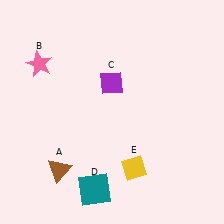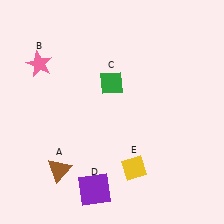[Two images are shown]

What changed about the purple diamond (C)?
In Image 1, C is purple. In Image 2, it changed to green.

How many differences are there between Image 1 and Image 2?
There are 2 differences between the two images.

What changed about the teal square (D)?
In Image 1, D is teal. In Image 2, it changed to purple.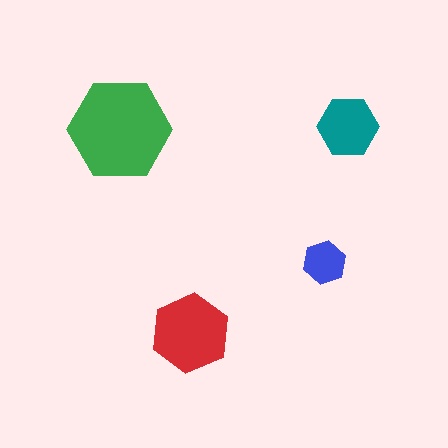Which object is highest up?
The teal hexagon is topmost.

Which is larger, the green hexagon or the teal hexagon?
The green one.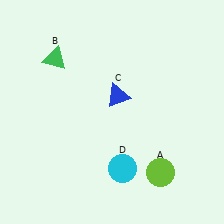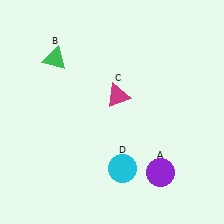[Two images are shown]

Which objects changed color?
A changed from lime to purple. C changed from blue to magenta.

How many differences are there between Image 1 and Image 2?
There are 2 differences between the two images.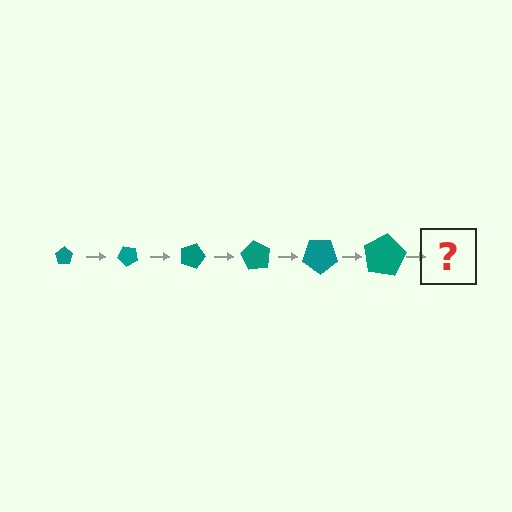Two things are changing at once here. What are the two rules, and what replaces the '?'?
The two rules are that the pentagon grows larger each step and it rotates 45 degrees each step. The '?' should be a pentagon, larger than the previous one and rotated 270 degrees from the start.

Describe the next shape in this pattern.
It should be a pentagon, larger than the previous one and rotated 270 degrees from the start.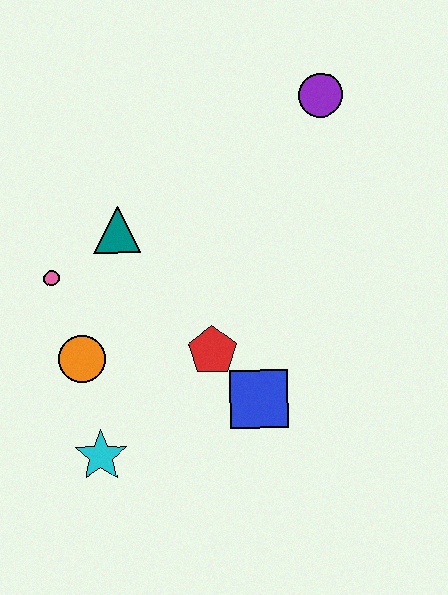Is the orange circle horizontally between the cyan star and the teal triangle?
No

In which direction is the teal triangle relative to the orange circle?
The teal triangle is above the orange circle.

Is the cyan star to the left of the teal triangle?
Yes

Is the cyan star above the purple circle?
No